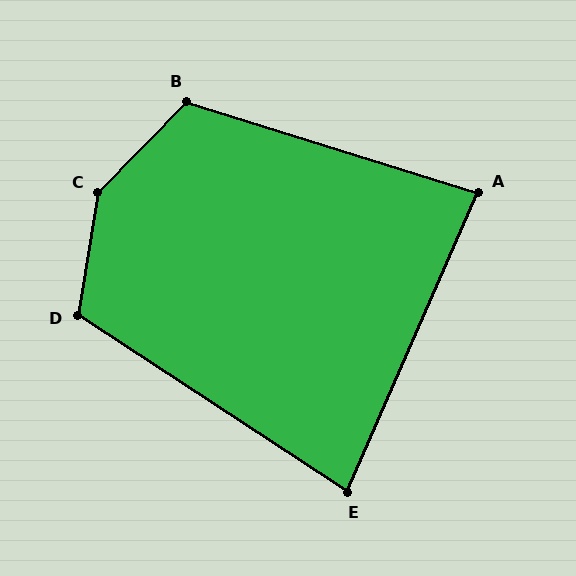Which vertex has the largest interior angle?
C, at approximately 146 degrees.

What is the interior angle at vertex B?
Approximately 117 degrees (obtuse).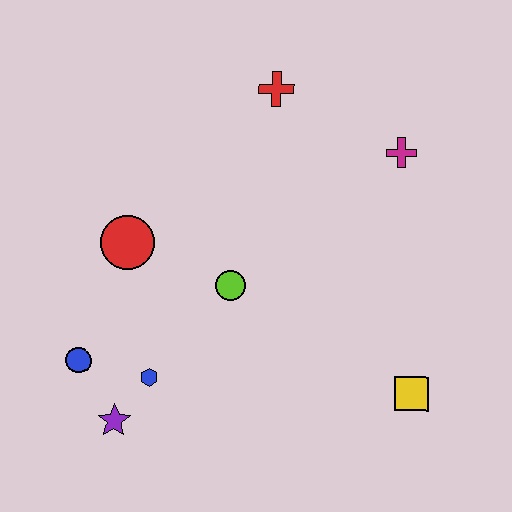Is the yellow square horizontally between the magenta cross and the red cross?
No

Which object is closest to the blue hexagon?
The purple star is closest to the blue hexagon.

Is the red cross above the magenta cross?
Yes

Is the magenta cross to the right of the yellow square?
No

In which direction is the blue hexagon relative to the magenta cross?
The blue hexagon is to the left of the magenta cross.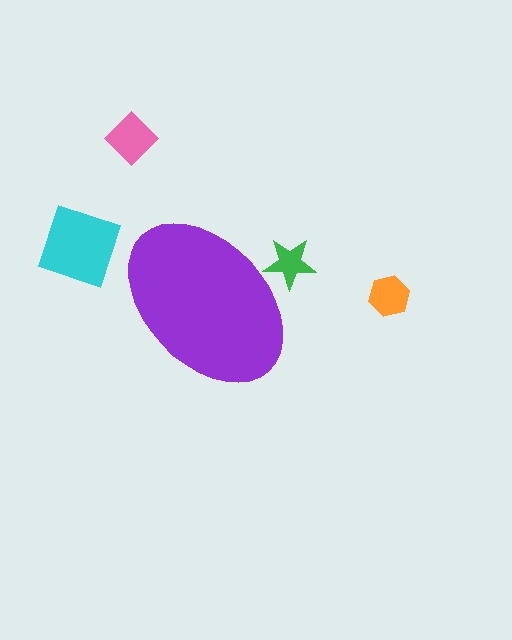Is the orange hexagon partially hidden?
No, the orange hexagon is fully visible.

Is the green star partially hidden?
Yes, the green star is partially hidden behind the purple ellipse.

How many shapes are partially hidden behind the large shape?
1 shape is partially hidden.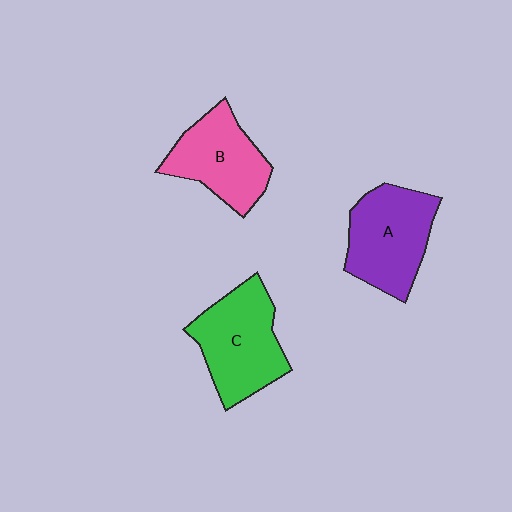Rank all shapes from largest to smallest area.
From largest to smallest: C (green), A (purple), B (pink).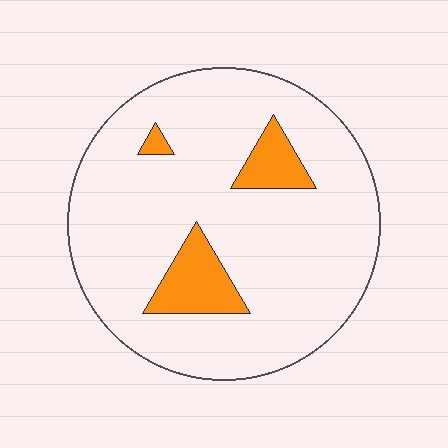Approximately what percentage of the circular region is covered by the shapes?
Approximately 10%.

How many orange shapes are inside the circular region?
3.